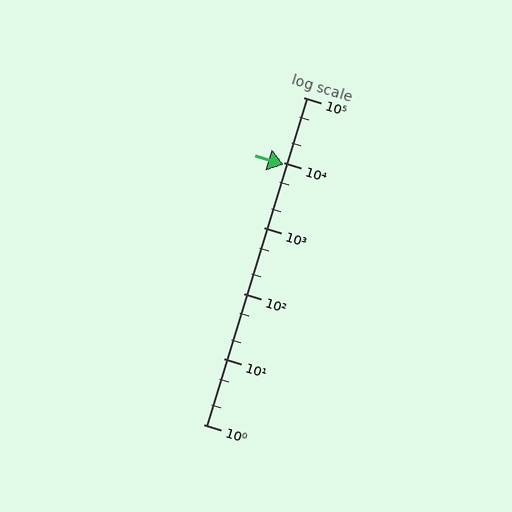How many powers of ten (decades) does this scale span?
The scale spans 5 decades, from 1 to 100000.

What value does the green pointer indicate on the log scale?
The pointer indicates approximately 9200.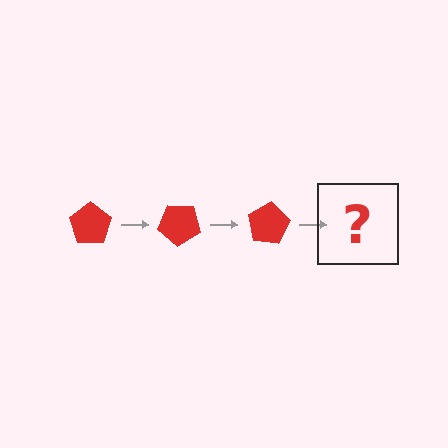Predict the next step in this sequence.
The next step is a red pentagon rotated 120 degrees.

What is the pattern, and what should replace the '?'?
The pattern is that the pentagon rotates 40 degrees each step. The '?' should be a red pentagon rotated 120 degrees.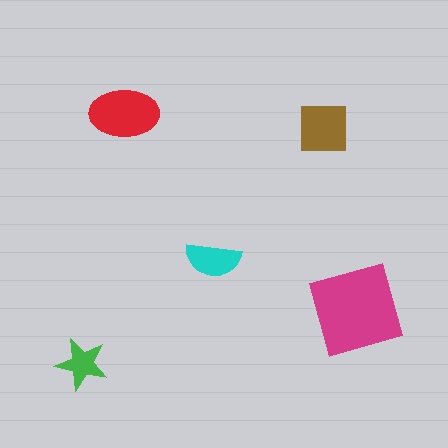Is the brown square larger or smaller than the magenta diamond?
Smaller.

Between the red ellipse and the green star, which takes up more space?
The red ellipse.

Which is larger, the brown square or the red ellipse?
The red ellipse.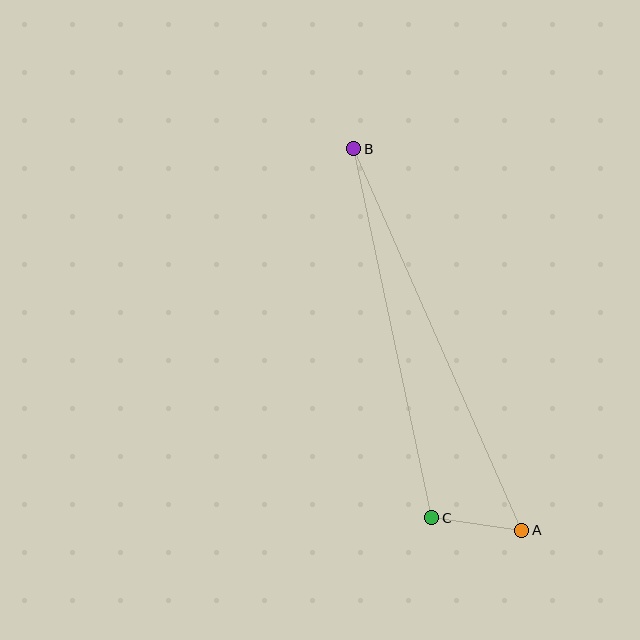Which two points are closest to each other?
Points A and C are closest to each other.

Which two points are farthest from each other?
Points A and B are farthest from each other.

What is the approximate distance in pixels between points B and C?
The distance between B and C is approximately 377 pixels.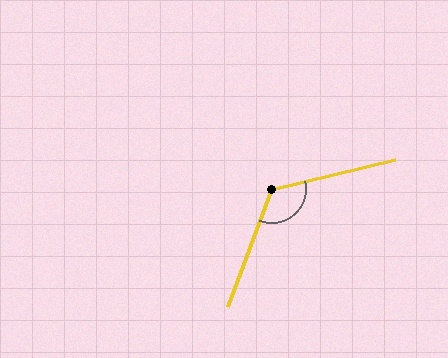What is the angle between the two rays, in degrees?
Approximately 124 degrees.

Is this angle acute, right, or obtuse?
It is obtuse.